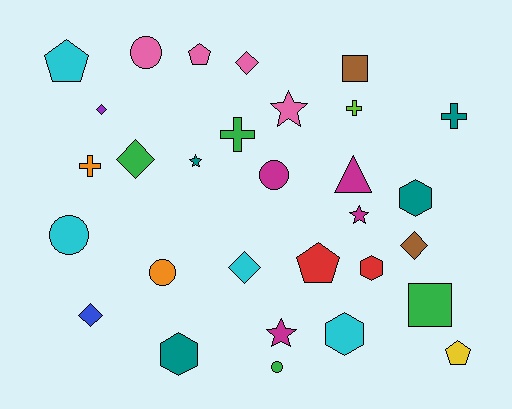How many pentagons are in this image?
There are 4 pentagons.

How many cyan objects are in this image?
There are 4 cyan objects.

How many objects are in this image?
There are 30 objects.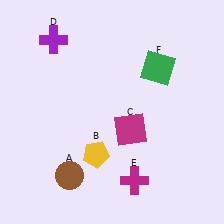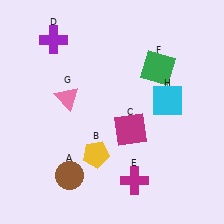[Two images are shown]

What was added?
A pink triangle (G), a cyan square (H) were added in Image 2.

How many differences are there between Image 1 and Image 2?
There are 2 differences between the two images.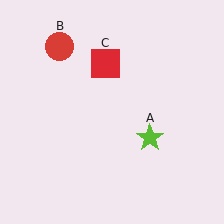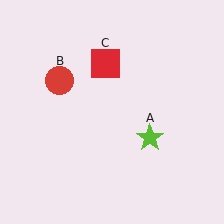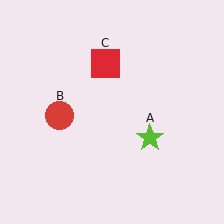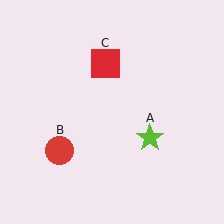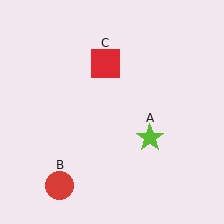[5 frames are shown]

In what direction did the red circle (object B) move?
The red circle (object B) moved down.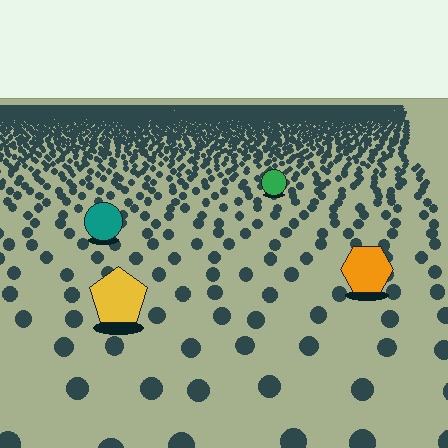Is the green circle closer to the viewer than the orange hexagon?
No. The orange hexagon is closer — you can tell from the texture gradient: the ground texture is coarser near it.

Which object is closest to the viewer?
The yellow pentagon is closest. The texture marks near it are larger and more spread out.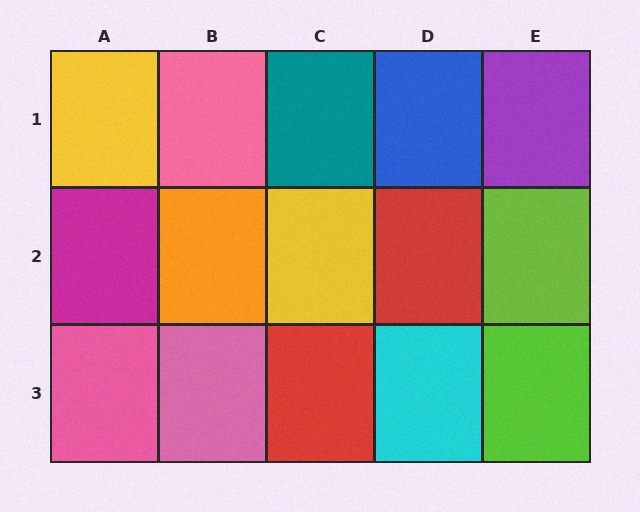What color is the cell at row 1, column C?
Teal.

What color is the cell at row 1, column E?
Purple.